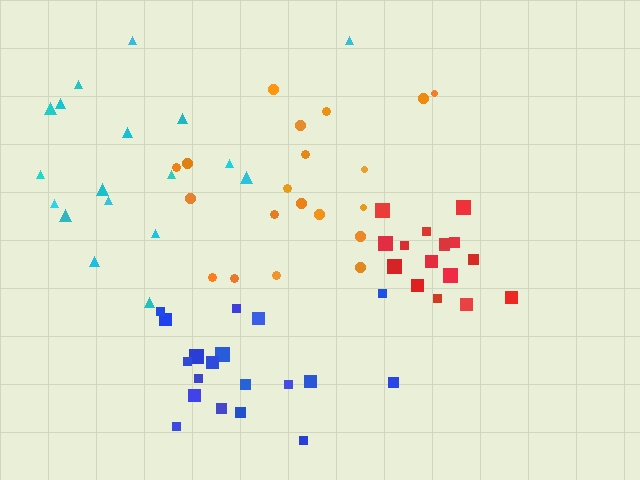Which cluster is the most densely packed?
Red.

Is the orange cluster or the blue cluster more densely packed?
Blue.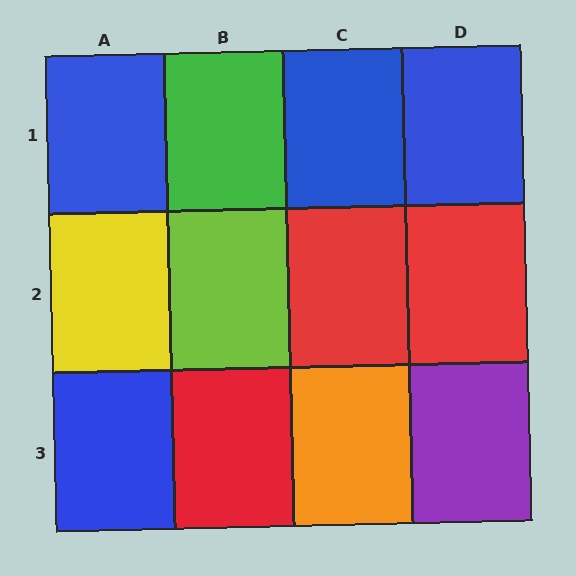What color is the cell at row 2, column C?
Red.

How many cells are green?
1 cell is green.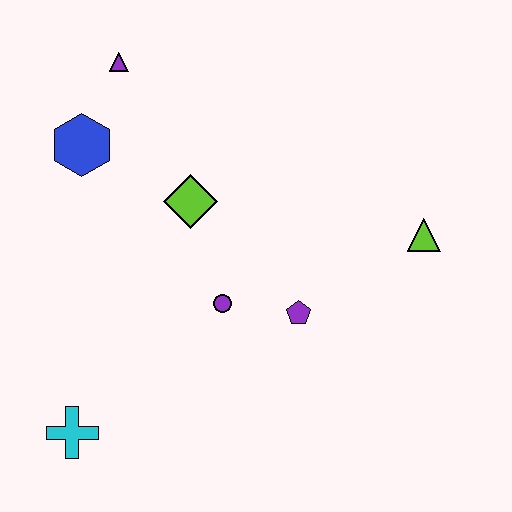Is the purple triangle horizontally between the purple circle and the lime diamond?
No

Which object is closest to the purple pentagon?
The purple circle is closest to the purple pentagon.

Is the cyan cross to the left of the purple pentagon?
Yes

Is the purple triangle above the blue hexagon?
Yes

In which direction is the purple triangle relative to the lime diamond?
The purple triangle is above the lime diamond.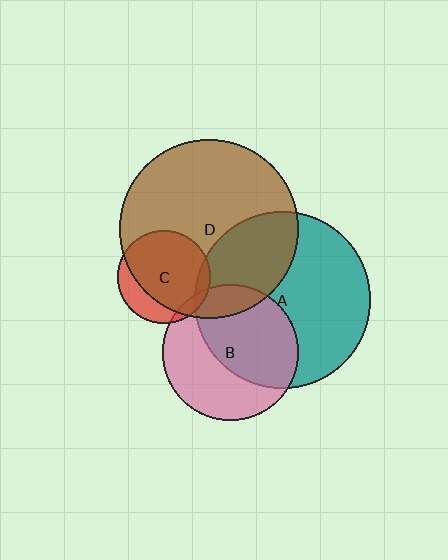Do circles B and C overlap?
Yes.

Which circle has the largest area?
Circle D (brown).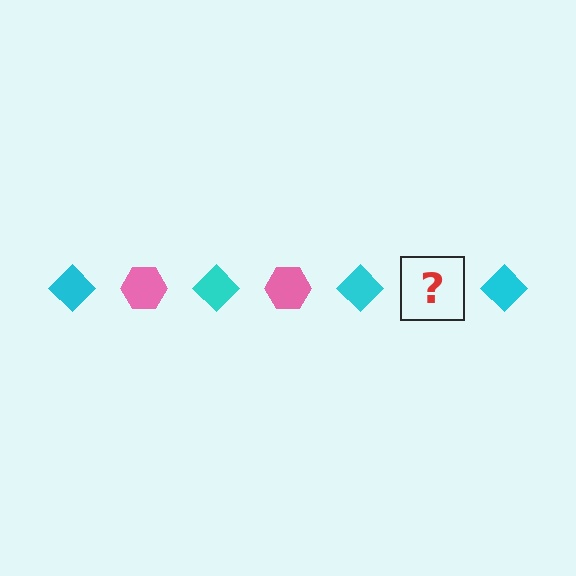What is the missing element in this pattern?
The missing element is a pink hexagon.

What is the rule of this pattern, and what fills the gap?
The rule is that the pattern alternates between cyan diamond and pink hexagon. The gap should be filled with a pink hexagon.